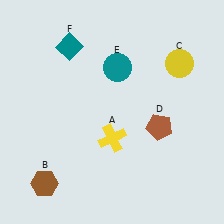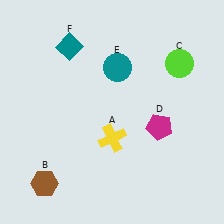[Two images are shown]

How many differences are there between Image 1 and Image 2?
There are 2 differences between the two images.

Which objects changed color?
C changed from yellow to lime. D changed from brown to magenta.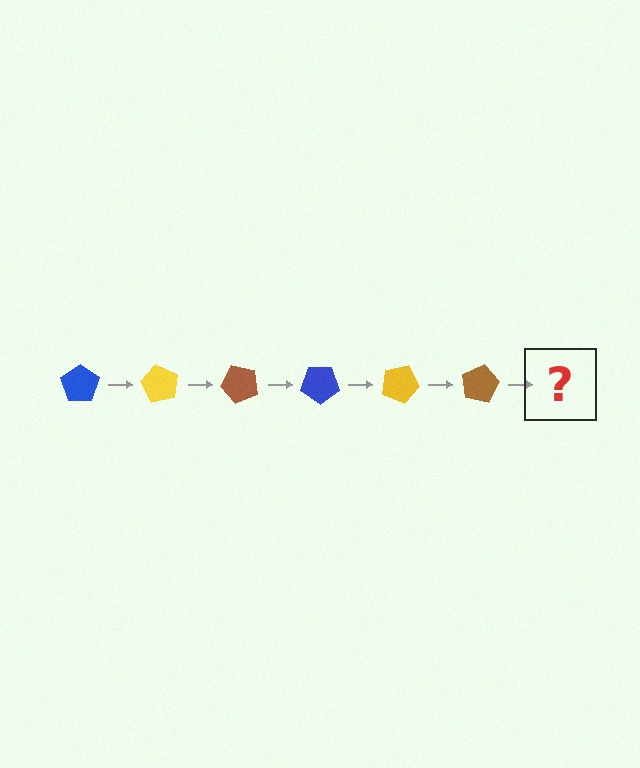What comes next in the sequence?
The next element should be a blue pentagon, rotated 360 degrees from the start.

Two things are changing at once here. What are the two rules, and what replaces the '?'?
The two rules are that it rotates 60 degrees each step and the color cycles through blue, yellow, and brown. The '?' should be a blue pentagon, rotated 360 degrees from the start.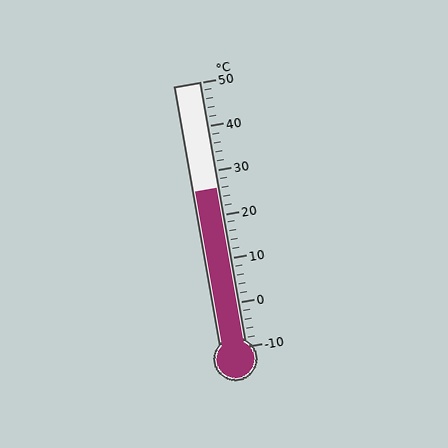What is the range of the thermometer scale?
The thermometer scale ranges from -10°C to 50°C.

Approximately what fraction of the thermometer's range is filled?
The thermometer is filled to approximately 60% of its range.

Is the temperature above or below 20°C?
The temperature is above 20°C.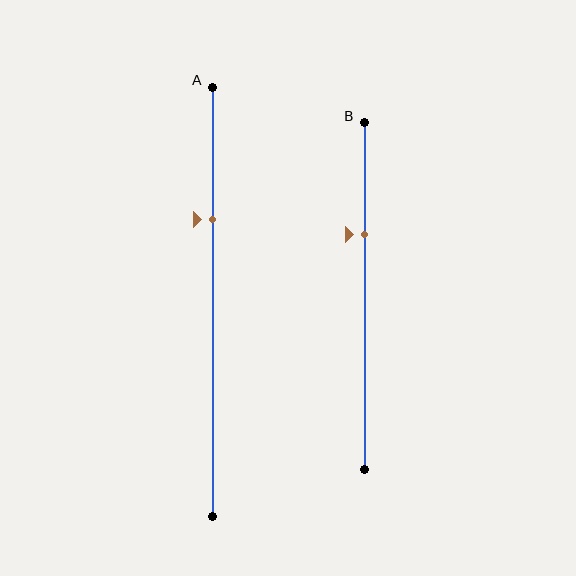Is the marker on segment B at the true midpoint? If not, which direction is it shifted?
No, the marker on segment B is shifted upward by about 18% of the segment length.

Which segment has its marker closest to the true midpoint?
Segment B has its marker closest to the true midpoint.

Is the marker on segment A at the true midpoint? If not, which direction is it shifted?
No, the marker on segment A is shifted upward by about 19% of the segment length.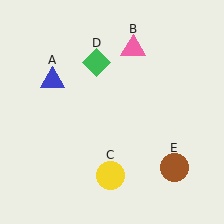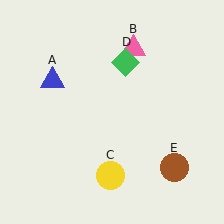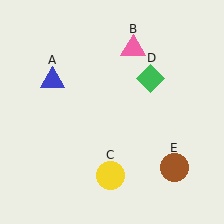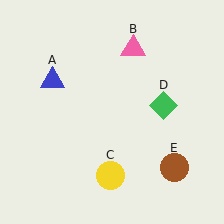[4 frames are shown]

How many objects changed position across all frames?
1 object changed position: green diamond (object D).